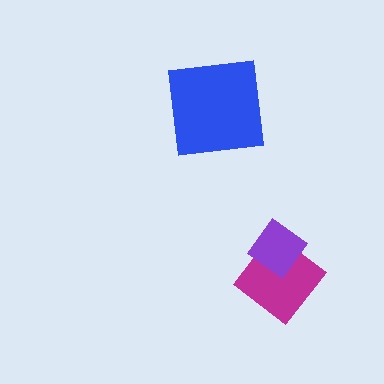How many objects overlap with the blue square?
0 objects overlap with the blue square.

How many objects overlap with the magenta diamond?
1 object overlaps with the magenta diamond.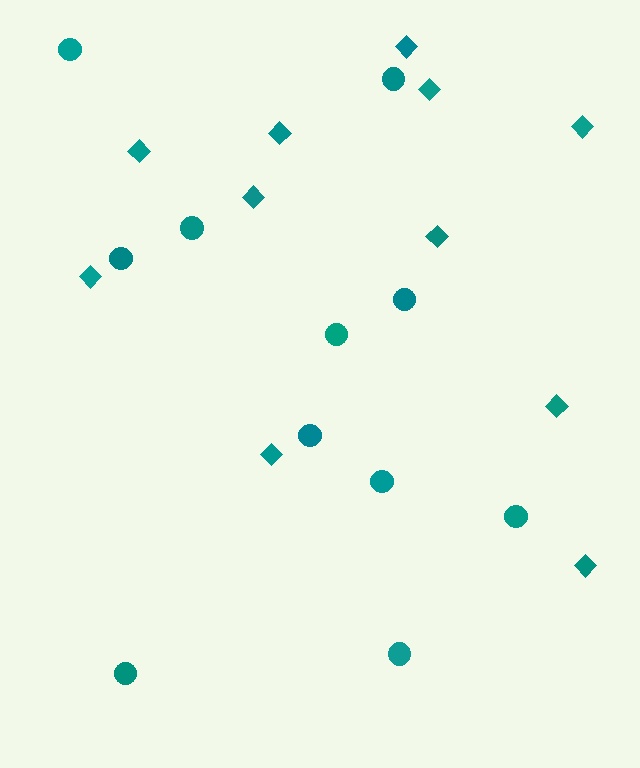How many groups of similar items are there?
There are 2 groups: one group of diamonds (11) and one group of circles (11).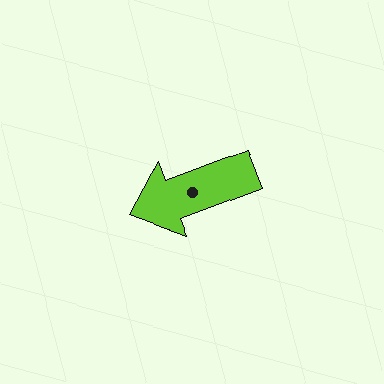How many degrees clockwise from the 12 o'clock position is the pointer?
Approximately 249 degrees.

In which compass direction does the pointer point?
West.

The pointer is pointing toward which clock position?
Roughly 8 o'clock.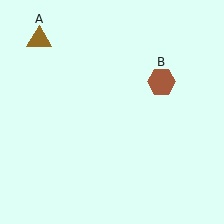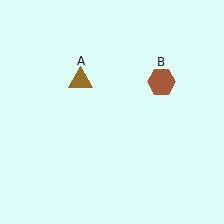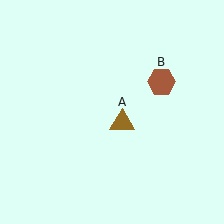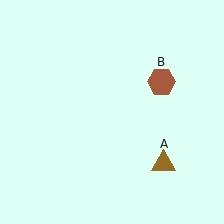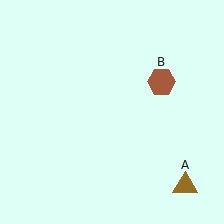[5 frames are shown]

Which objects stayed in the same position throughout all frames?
Brown hexagon (object B) remained stationary.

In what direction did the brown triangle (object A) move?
The brown triangle (object A) moved down and to the right.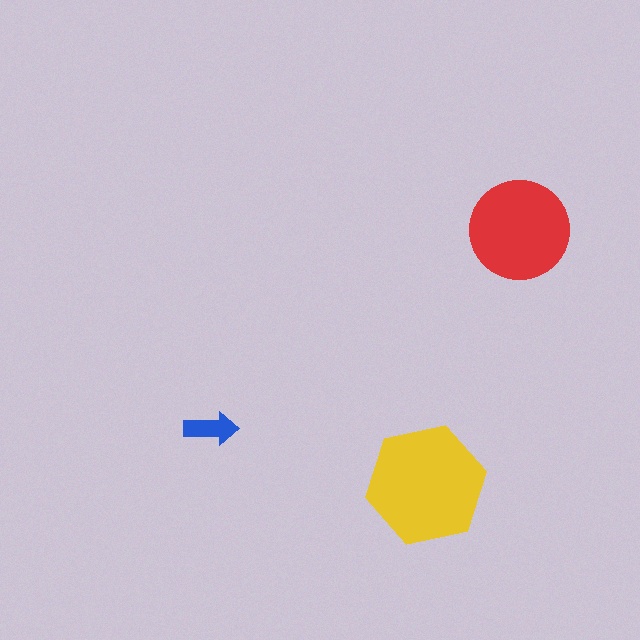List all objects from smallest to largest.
The blue arrow, the red circle, the yellow hexagon.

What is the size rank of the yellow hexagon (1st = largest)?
1st.